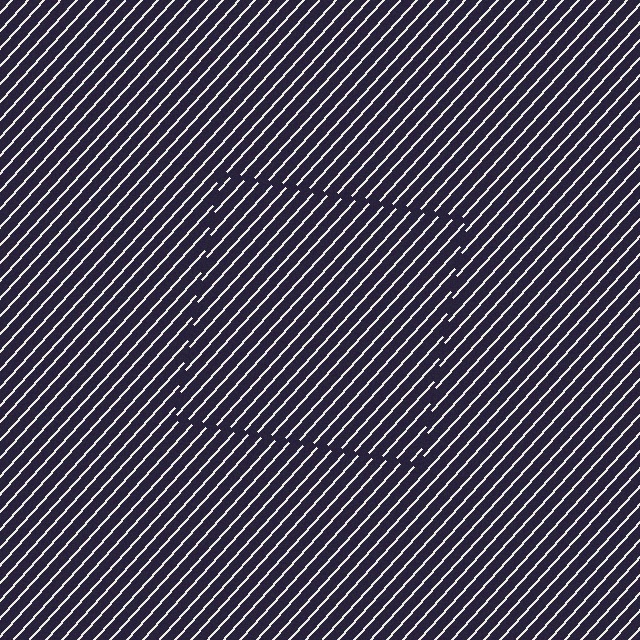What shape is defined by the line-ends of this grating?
An illusory square. The interior of the shape contains the same grating, shifted by half a period — the contour is defined by the phase discontinuity where line-ends from the inner and outer gratings abut.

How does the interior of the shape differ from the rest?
The interior of the shape contains the same grating, shifted by half a period — the contour is defined by the phase discontinuity where line-ends from the inner and outer gratings abut.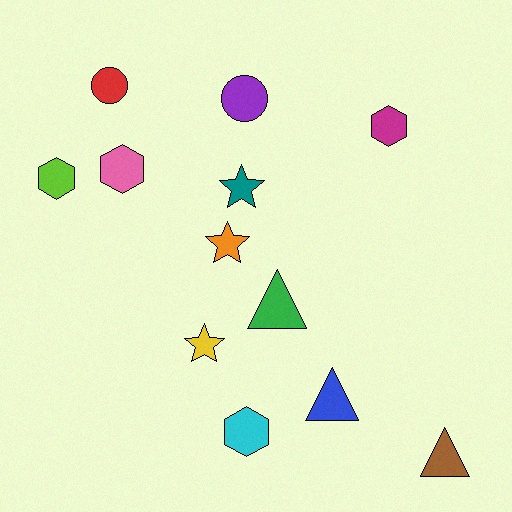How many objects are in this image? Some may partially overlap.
There are 12 objects.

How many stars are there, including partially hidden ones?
There are 3 stars.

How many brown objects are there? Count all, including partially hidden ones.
There is 1 brown object.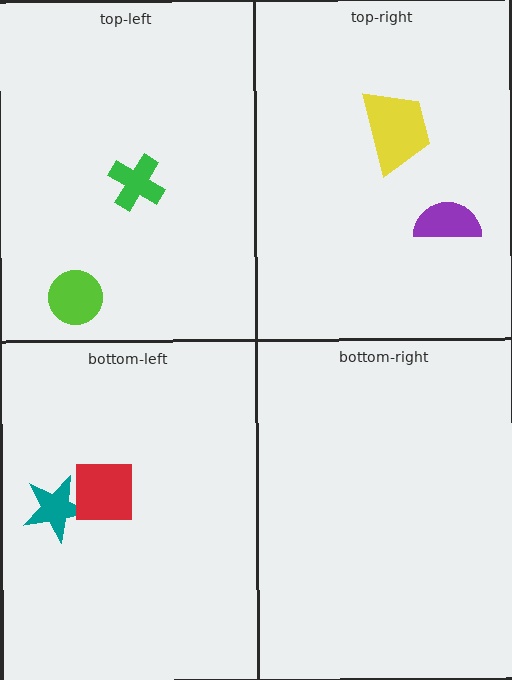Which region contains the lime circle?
The top-left region.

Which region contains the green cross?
The top-left region.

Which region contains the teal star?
The bottom-left region.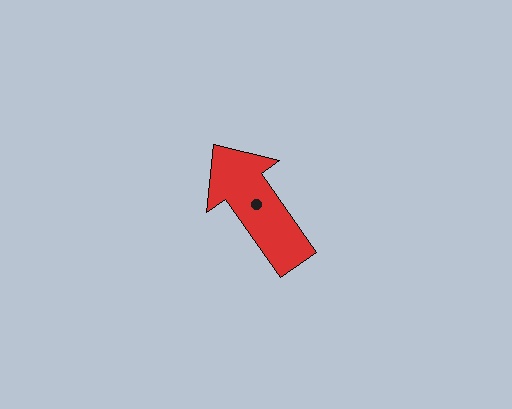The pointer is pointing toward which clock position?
Roughly 11 o'clock.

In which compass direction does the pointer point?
Northwest.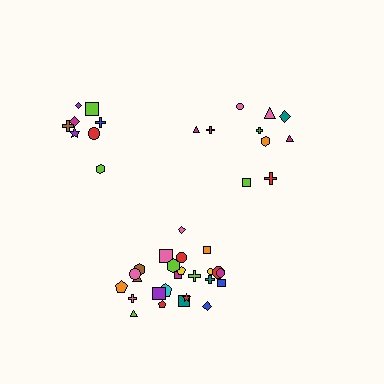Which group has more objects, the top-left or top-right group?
The top-right group.